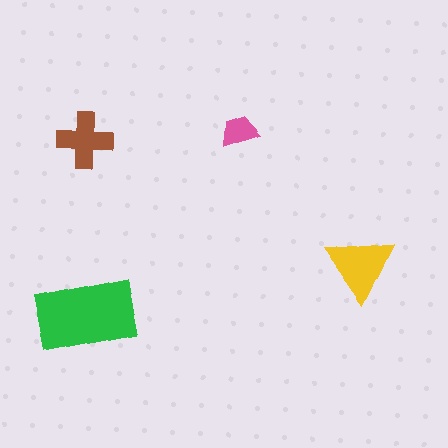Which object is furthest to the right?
The yellow triangle is rightmost.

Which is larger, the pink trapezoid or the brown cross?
The brown cross.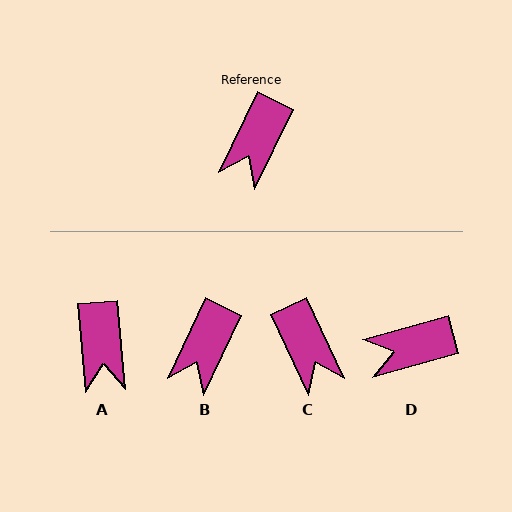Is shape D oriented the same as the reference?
No, it is off by about 49 degrees.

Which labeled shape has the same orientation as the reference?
B.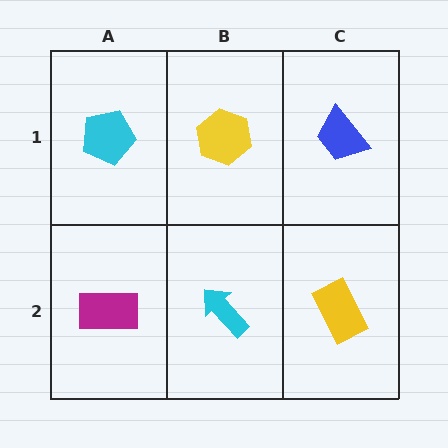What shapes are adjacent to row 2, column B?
A yellow hexagon (row 1, column B), a magenta rectangle (row 2, column A), a yellow rectangle (row 2, column C).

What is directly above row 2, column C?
A blue trapezoid.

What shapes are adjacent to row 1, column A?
A magenta rectangle (row 2, column A), a yellow hexagon (row 1, column B).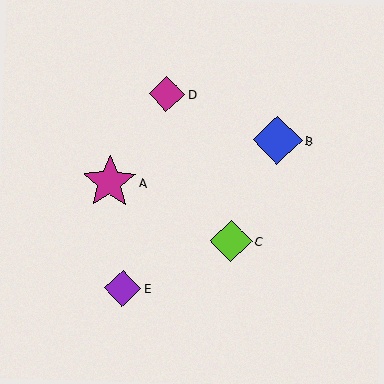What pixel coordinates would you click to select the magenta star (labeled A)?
Click at (110, 182) to select the magenta star A.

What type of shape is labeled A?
Shape A is a magenta star.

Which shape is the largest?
The magenta star (labeled A) is the largest.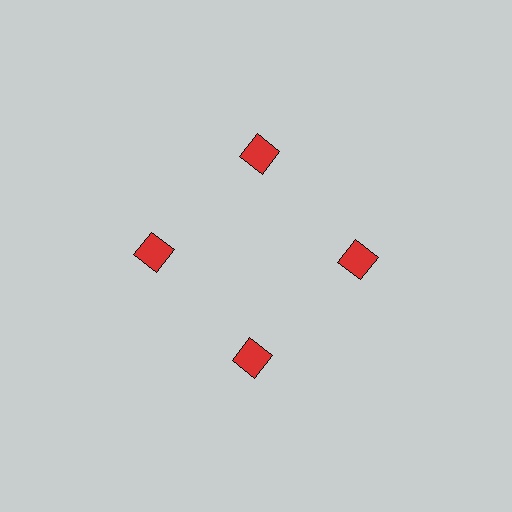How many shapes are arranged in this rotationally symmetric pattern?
There are 4 shapes, arranged in 4 groups of 1.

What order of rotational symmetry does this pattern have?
This pattern has 4-fold rotational symmetry.